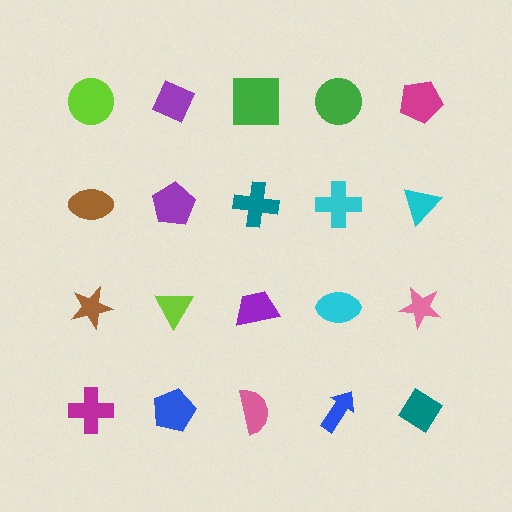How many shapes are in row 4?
5 shapes.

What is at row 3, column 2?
A lime triangle.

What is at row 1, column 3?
A green square.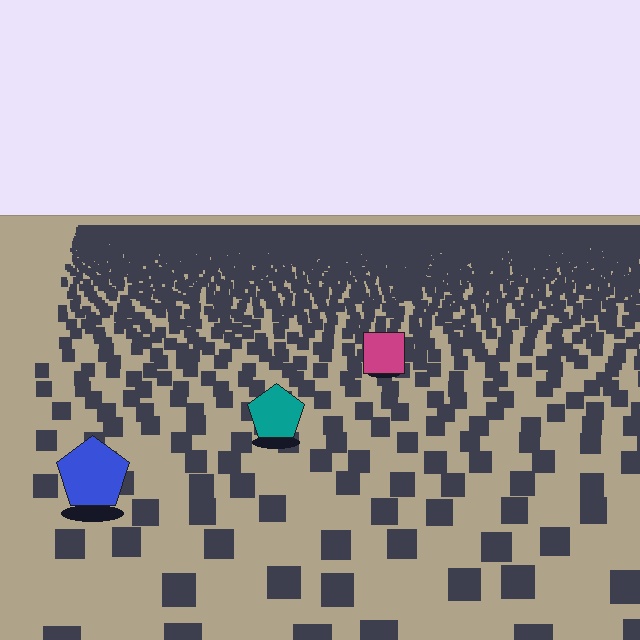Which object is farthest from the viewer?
The magenta square is farthest from the viewer. It appears smaller and the ground texture around it is denser.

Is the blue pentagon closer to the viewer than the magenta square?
Yes. The blue pentagon is closer — you can tell from the texture gradient: the ground texture is coarser near it.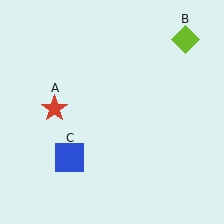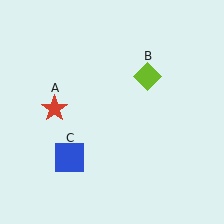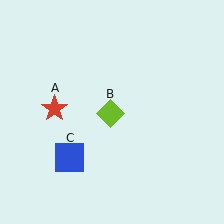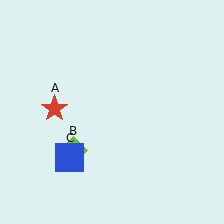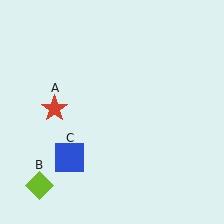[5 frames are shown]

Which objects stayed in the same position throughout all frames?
Red star (object A) and blue square (object C) remained stationary.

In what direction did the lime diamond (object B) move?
The lime diamond (object B) moved down and to the left.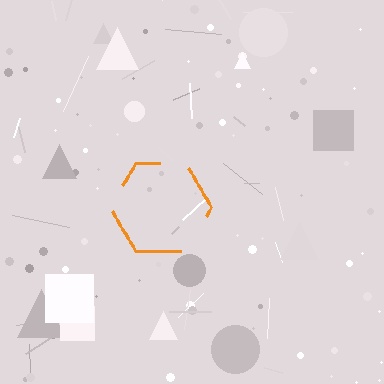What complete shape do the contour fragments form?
The contour fragments form a hexagon.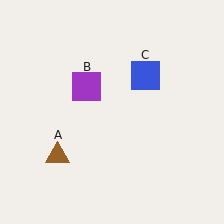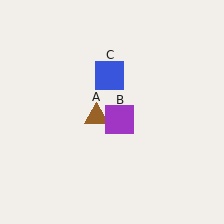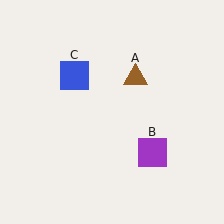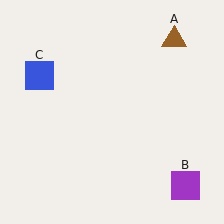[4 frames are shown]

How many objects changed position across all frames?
3 objects changed position: brown triangle (object A), purple square (object B), blue square (object C).